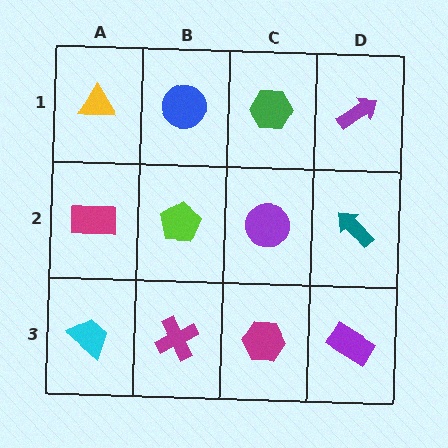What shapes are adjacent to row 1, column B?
A lime pentagon (row 2, column B), a yellow triangle (row 1, column A), a green hexagon (row 1, column C).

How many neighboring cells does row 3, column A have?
2.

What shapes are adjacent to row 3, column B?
A lime pentagon (row 2, column B), a cyan trapezoid (row 3, column A), a magenta hexagon (row 3, column C).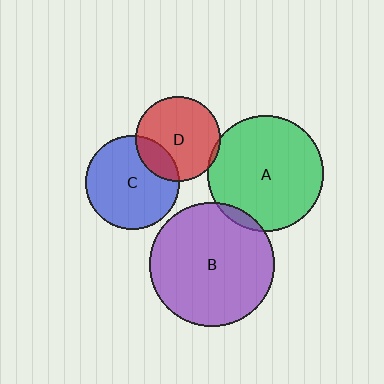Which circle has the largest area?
Circle B (purple).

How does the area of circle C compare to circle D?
Approximately 1.2 times.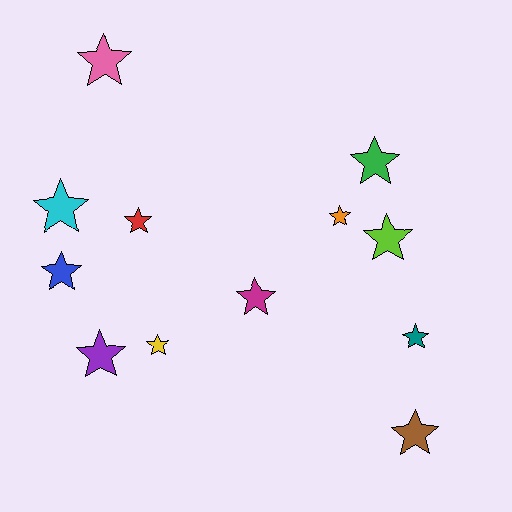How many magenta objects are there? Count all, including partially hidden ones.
There is 1 magenta object.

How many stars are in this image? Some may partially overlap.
There are 12 stars.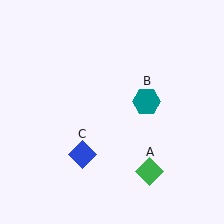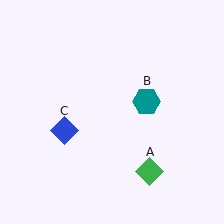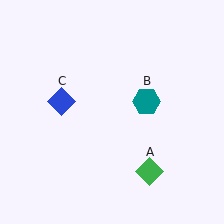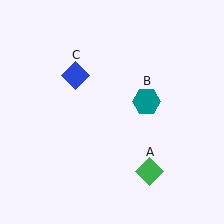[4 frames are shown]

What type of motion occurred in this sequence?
The blue diamond (object C) rotated clockwise around the center of the scene.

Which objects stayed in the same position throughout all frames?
Green diamond (object A) and teal hexagon (object B) remained stationary.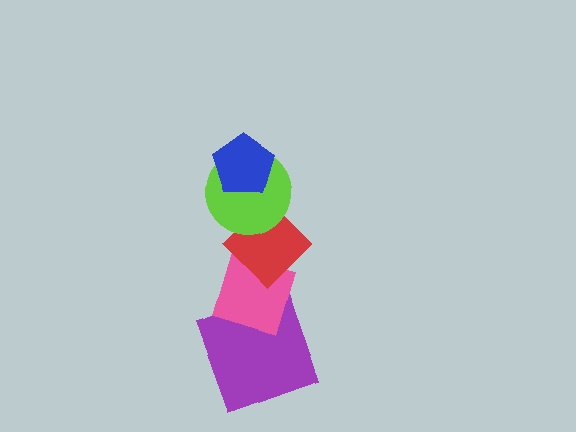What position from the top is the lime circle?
The lime circle is 2nd from the top.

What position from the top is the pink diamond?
The pink diamond is 4th from the top.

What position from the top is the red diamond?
The red diamond is 3rd from the top.